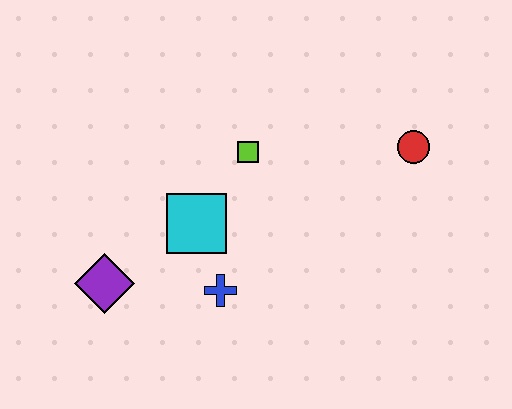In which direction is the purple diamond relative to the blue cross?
The purple diamond is to the left of the blue cross.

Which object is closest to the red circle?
The lime square is closest to the red circle.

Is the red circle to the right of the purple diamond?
Yes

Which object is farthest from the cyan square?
The red circle is farthest from the cyan square.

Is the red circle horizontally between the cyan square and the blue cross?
No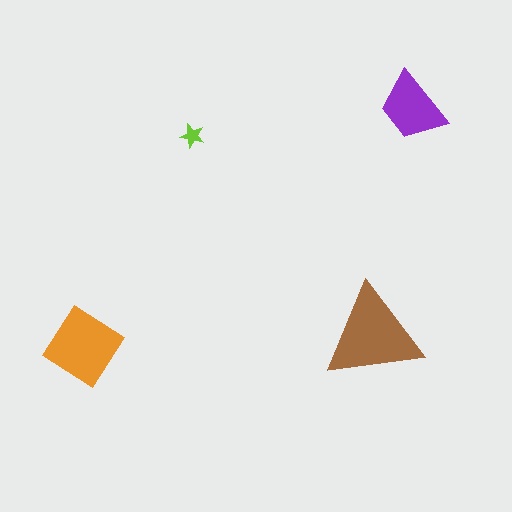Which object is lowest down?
The orange diamond is bottommost.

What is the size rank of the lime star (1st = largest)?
4th.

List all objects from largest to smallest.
The brown triangle, the orange diamond, the purple trapezoid, the lime star.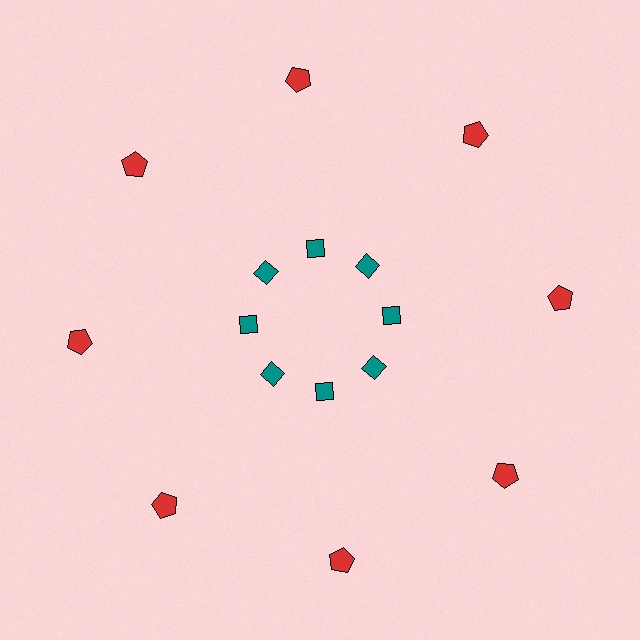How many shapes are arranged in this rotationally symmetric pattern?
There are 16 shapes, arranged in 8 groups of 2.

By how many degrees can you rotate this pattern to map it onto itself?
The pattern maps onto itself every 45 degrees of rotation.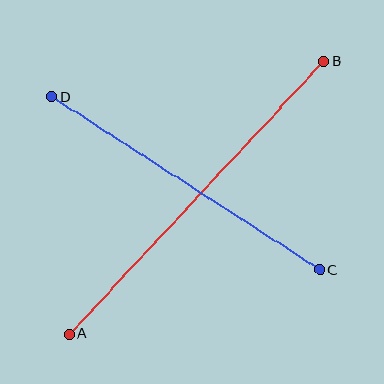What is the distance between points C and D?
The distance is approximately 319 pixels.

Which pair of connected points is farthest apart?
Points A and B are farthest apart.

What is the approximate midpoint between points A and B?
The midpoint is at approximately (197, 198) pixels.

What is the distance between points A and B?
The distance is approximately 373 pixels.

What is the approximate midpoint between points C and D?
The midpoint is at approximately (186, 184) pixels.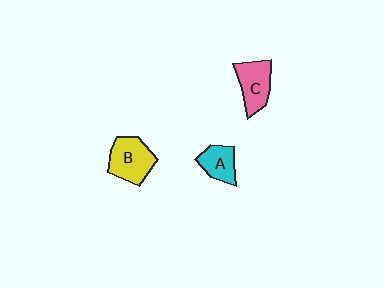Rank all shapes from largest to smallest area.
From largest to smallest: B (yellow), C (pink), A (cyan).